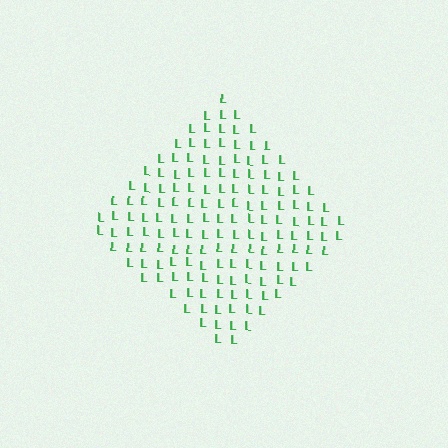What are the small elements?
The small elements are letter L's.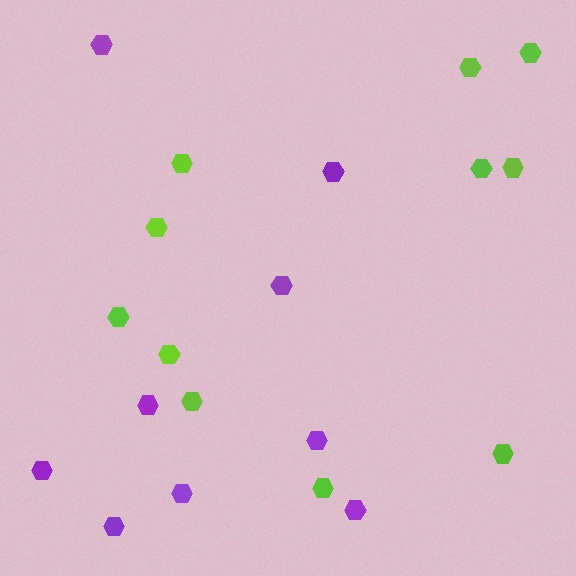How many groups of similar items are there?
There are 2 groups: one group of lime hexagons (11) and one group of purple hexagons (9).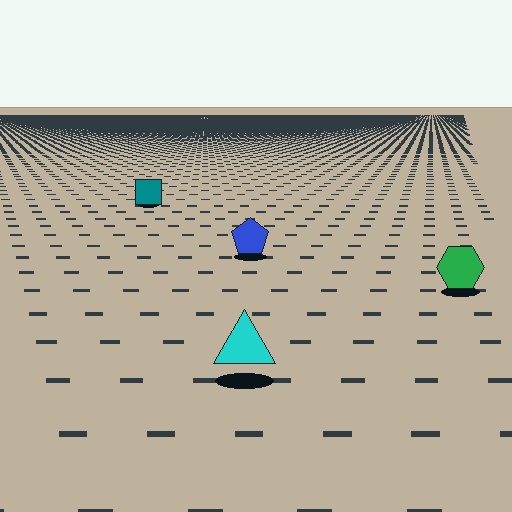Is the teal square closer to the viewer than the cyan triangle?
No. The cyan triangle is closer — you can tell from the texture gradient: the ground texture is coarser near it.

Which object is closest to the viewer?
The cyan triangle is closest. The texture marks near it are larger and more spread out.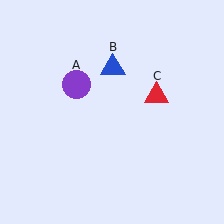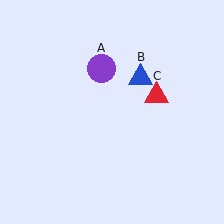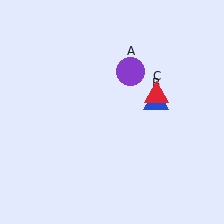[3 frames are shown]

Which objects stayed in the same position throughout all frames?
Red triangle (object C) remained stationary.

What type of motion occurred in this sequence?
The purple circle (object A), blue triangle (object B) rotated clockwise around the center of the scene.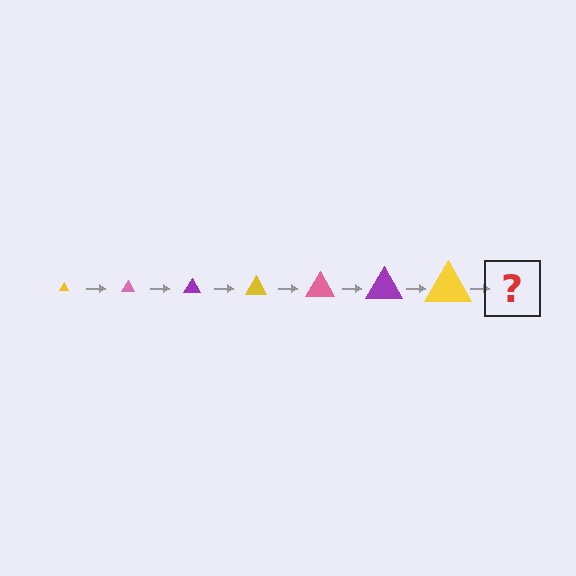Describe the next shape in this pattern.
It should be a pink triangle, larger than the previous one.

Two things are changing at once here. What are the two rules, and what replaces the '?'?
The two rules are that the triangle grows larger each step and the color cycles through yellow, pink, and purple. The '?' should be a pink triangle, larger than the previous one.